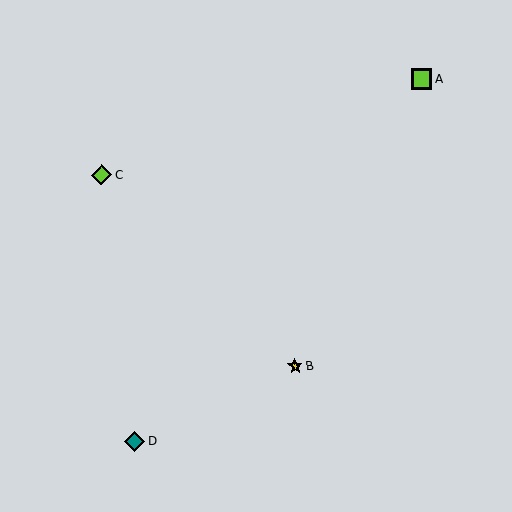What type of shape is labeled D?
Shape D is a teal diamond.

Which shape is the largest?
The lime square (labeled A) is the largest.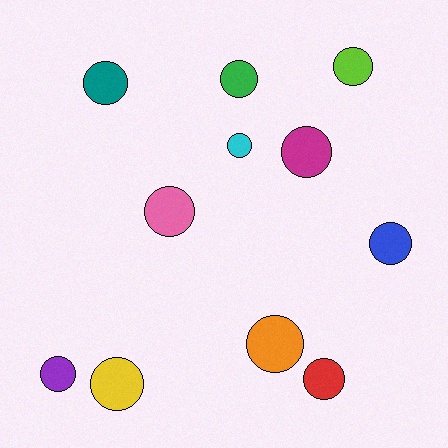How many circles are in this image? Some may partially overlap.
There are 11 circles.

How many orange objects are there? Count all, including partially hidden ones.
There is 1 orange object.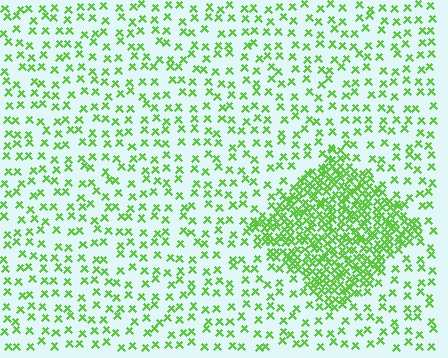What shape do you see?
I see a diamond.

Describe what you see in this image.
The image contains small lime elements arranged at two different densities. A diamond-shaped region is visible where the elements are more densely packed than the surrounding area.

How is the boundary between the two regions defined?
The boundary is defined by a change in element density (approximately 3.2x ratio). All elements are the same color, size, and shape.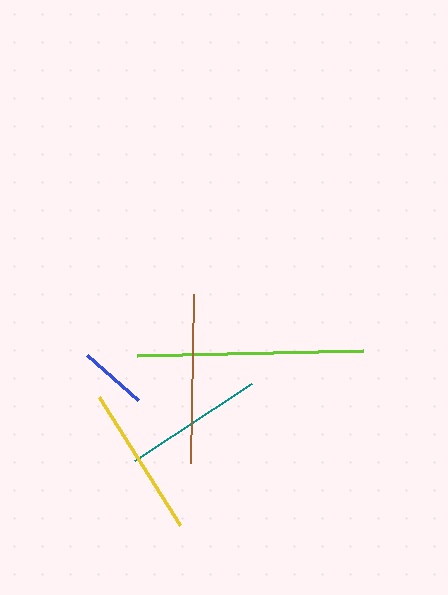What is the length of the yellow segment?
The yellow segment is approximately 152 pixels long.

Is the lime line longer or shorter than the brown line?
The lime line is longer than the brown line.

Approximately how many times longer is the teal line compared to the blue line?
The teal line is approximately 2.1 times the length of the blue line.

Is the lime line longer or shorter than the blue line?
The lime line is longer than the blue line.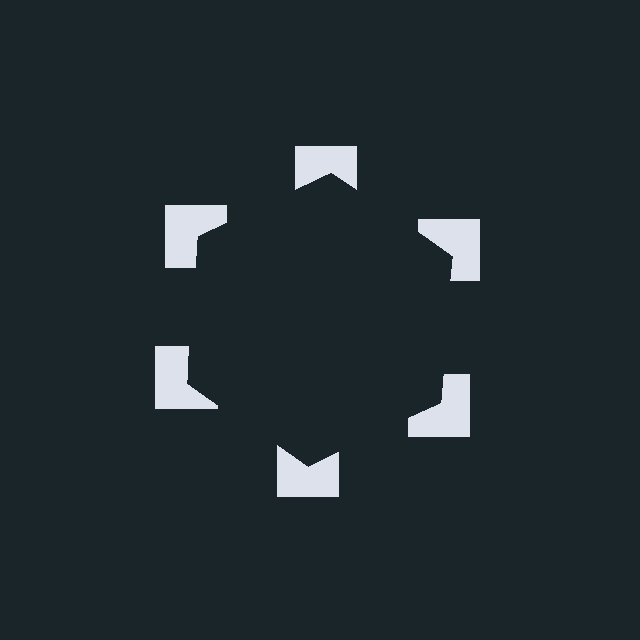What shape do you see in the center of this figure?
An illusory hexagon — its edges are inferred from the aligned wedge cuts in the notched squares, not physically drawn.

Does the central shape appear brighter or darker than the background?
It typically appears slightly darker than the background, even though no actual brightness change is drawn.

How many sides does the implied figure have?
6 sides.